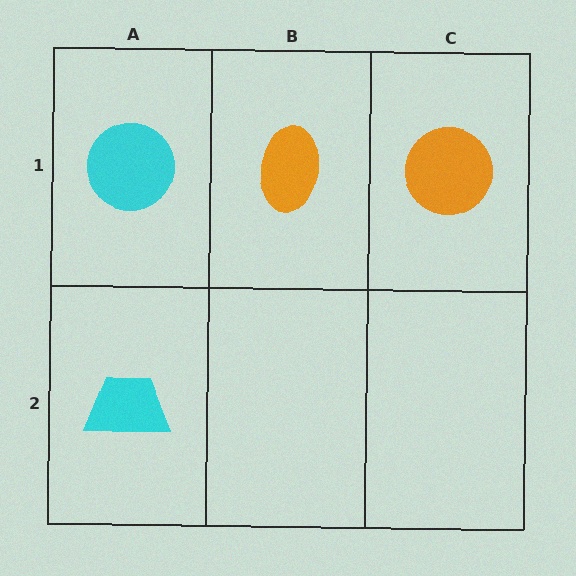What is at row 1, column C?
An orange circle.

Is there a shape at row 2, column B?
No, that cell is empty.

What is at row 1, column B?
An orange ellipse.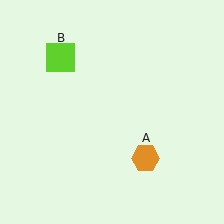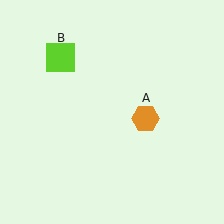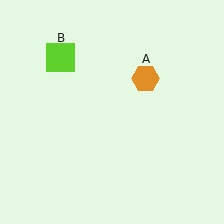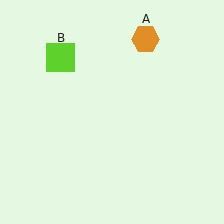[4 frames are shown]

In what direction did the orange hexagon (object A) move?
The orange hexagon (object A) moved up.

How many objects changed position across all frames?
1 object changed position: orange hexagon (object A).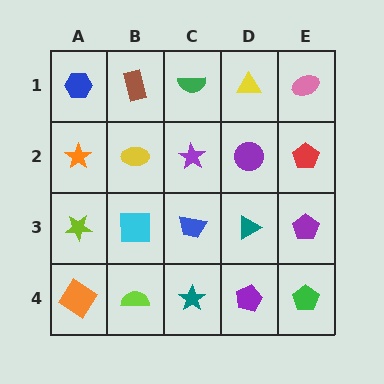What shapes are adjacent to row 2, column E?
A pink ellipse (row 1, column E), a purple pentagon (row 3, column E), a purple circle (row 2, column D).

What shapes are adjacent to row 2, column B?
A brown rectangle (row 1, column B), a cyan square (row 3, column B), an orange star (row 2, column A), a purple star (row 2, column C).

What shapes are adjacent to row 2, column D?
A yellow triangle (row 1, column D), a teal triangle (row 3, column D), a purple star (row 2, column C), a red pentagon (row 2, column E).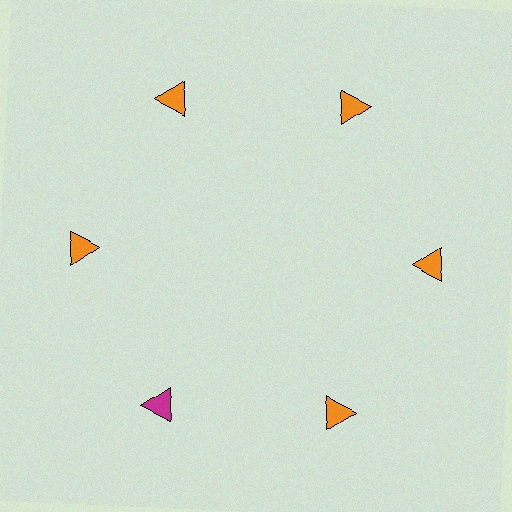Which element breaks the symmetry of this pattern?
The magenta triangle at roughly the 7 o'clock position breaks the symmetry. All other shapes are orange triangles.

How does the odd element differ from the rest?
It has a different color: magenta instead of orange.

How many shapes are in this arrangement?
There are 6 shapes arranged in a ring pattern.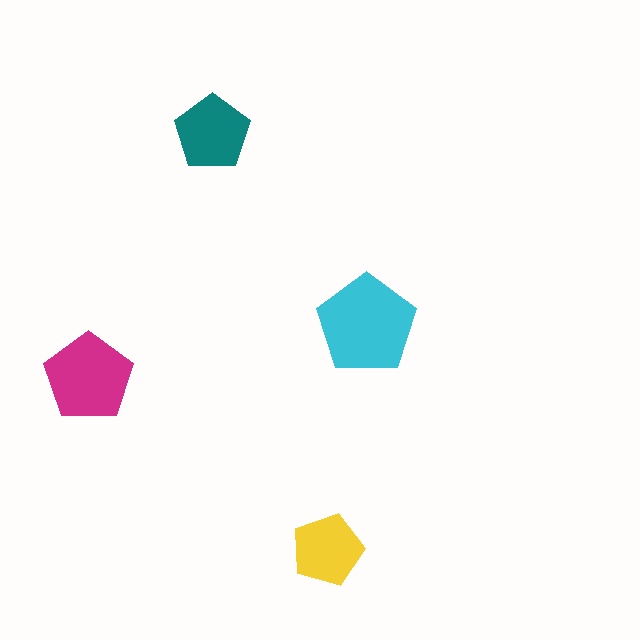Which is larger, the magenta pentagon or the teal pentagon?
The magenta one.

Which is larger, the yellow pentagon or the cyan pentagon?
The cyan one.